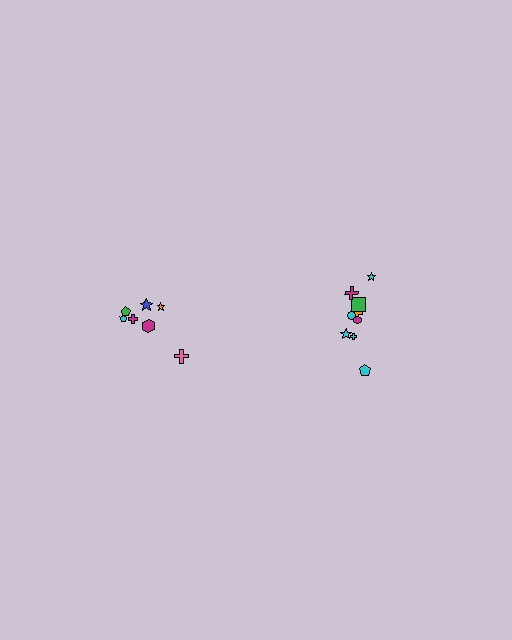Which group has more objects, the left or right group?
The right group.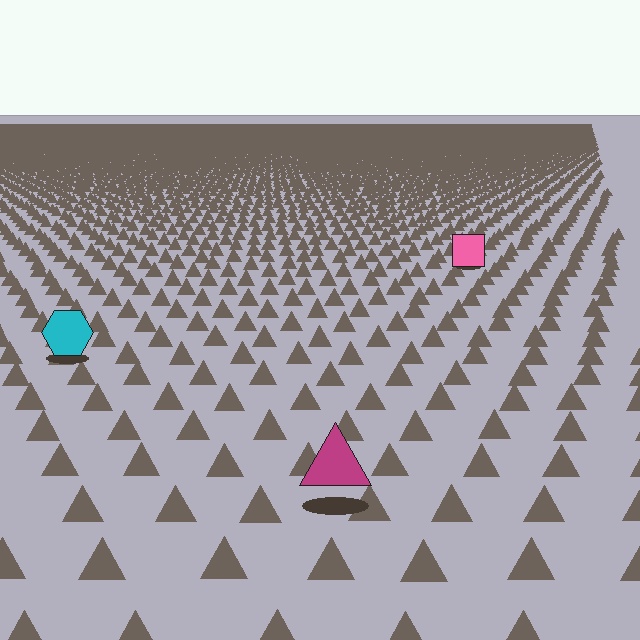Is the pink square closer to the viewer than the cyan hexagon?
No. The cyan hexagon is closer — you can tell from the texture gradient: the ground texture is coarser near it.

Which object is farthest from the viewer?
The pink square is farthest from the viewer. It appears smaller and the ground texture around it is denser.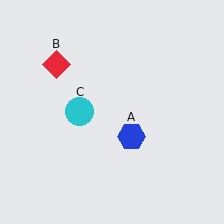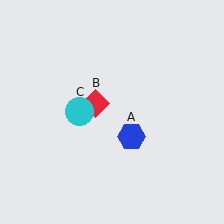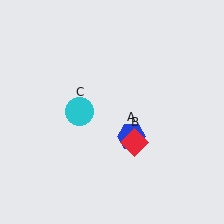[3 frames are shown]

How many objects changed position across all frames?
1 object changed position: red diamond (object B).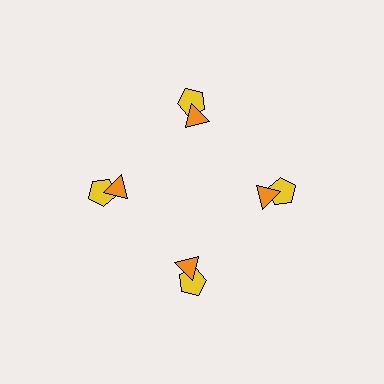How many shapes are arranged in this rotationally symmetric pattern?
There are 8 shapes, arranged in 4 groups of 2.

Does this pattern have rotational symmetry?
Yes, this pattern has 4-fold rotational symmetry. It looks the same after rotating 90 degrees around the center.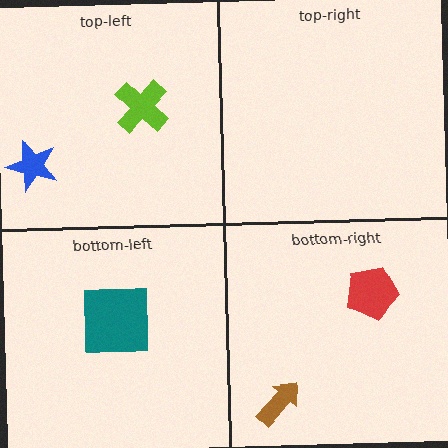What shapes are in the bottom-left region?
The teal square.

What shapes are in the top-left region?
The lime cross, the blue star.